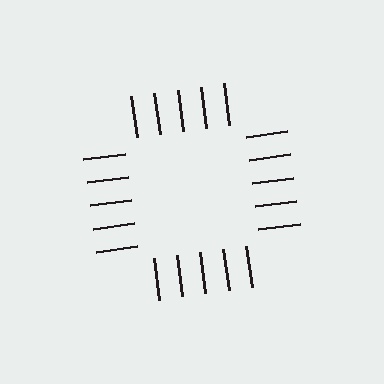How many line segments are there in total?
20 — 5 along each of the 4 edges.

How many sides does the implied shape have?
4 sides — the line-ends trace a square.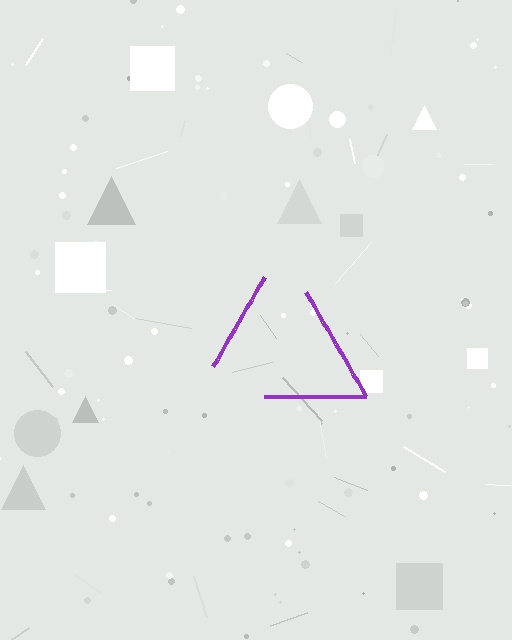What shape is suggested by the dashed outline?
The dashed outline suggests a triangle.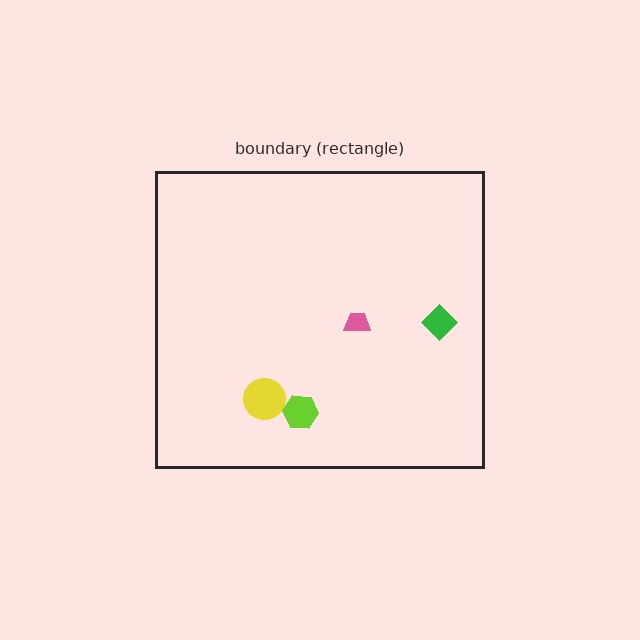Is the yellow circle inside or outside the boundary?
Inside.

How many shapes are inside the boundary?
4 inside, 0 outside.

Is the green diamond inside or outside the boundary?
Inside.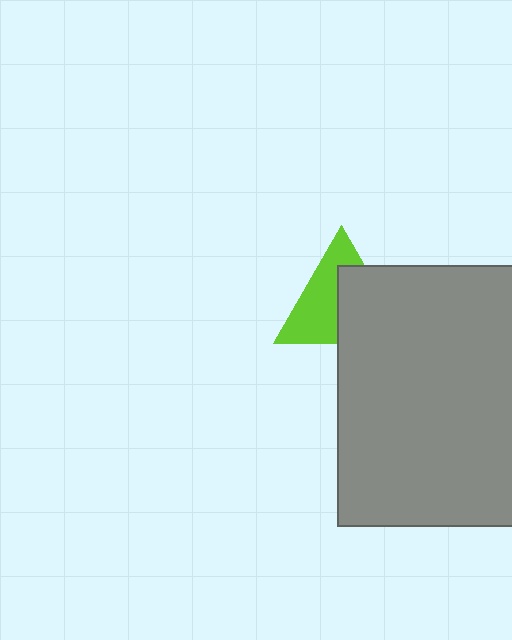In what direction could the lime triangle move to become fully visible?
The lime triangle could move toward the upper-left. That would shift it out from behind the gray rectangle entirely.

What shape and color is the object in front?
The object in front is a gray rectangle.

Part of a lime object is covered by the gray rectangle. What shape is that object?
It is a triangle.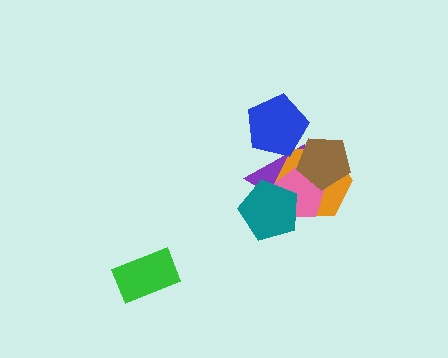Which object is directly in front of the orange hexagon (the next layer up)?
The pink pentagon is directly in front of the orange hexagon.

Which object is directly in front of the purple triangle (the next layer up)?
The orange hexagon is directly in front of the purple triangle.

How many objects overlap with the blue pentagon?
1 object overlaps with the blue pentagon.